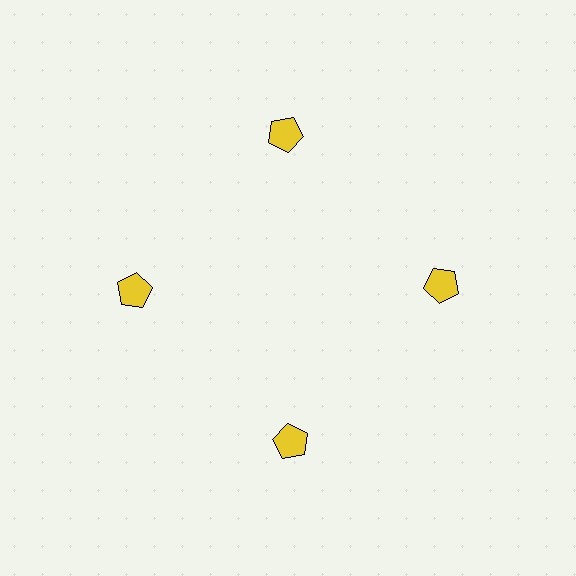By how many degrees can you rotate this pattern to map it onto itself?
The pattern maps onto itself every 90 degrees of rotation.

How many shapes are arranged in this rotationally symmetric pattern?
There are 4 shapes, arranged in 4 groups of 1.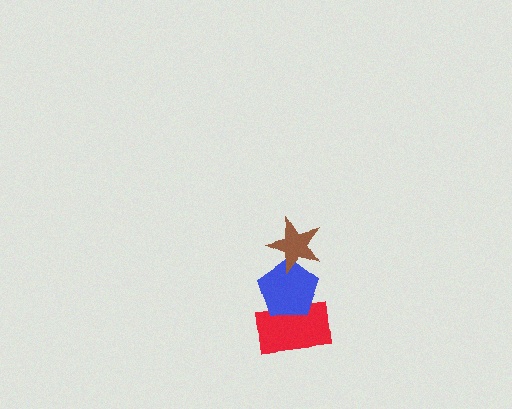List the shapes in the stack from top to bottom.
From top to bottom: the brown star, the blue pentagon, the red rectangle.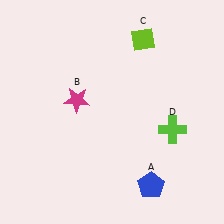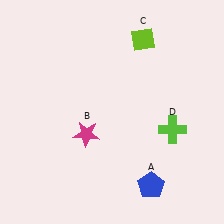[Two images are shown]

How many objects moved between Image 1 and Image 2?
1 object moved between the two images.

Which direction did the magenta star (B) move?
The magenta star (B) moved down.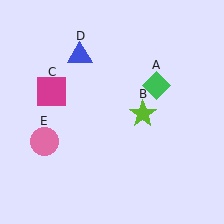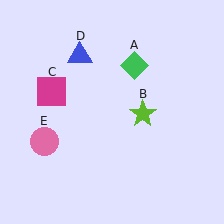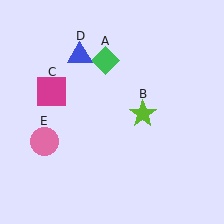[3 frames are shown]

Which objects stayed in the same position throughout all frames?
Lime star (object B) and magenta square (object C) and blue triangle (object D) and pink circle (object E) remained stationary.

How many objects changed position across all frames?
1 object changed position: green diamond (object A).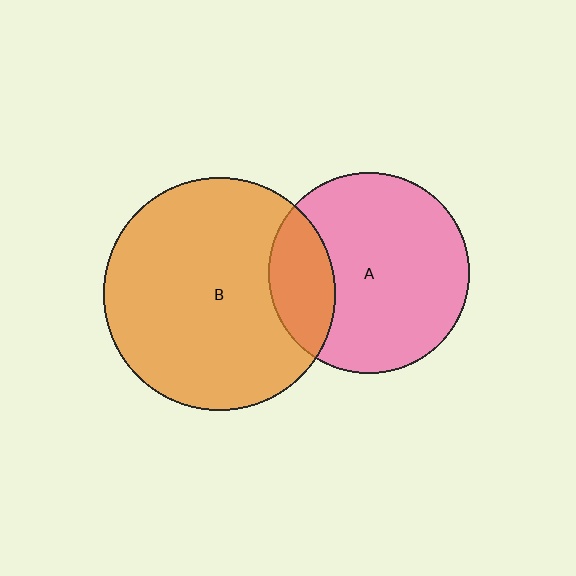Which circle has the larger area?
Circle B (orange).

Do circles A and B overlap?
Yes.